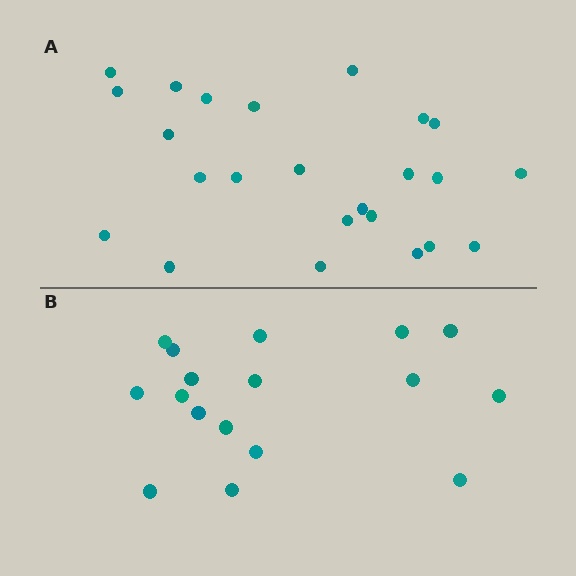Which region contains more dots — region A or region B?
Region A (the top region) has more dots.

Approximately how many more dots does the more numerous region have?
Region A has roughly 8 or so more dots than region B.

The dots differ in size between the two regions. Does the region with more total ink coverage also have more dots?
No. Region B has more total ink coverage because its dots are larger, but region A actually contains more individual dots. Total area can be misleading — the number of items is what matters here.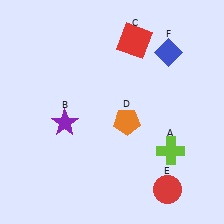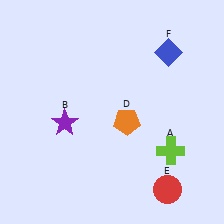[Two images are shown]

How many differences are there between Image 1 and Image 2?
There is 1 difference between the two images.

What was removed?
The red square (C) was removed in Image 2.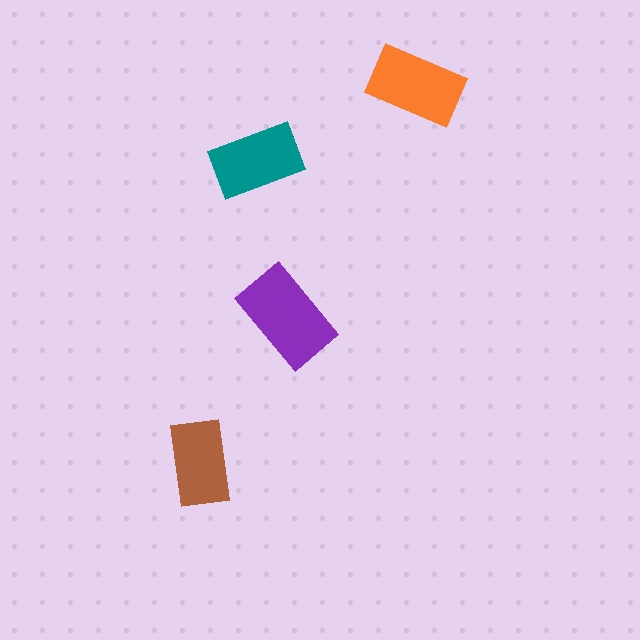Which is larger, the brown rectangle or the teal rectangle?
The teal one.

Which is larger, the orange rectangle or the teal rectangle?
The orange one.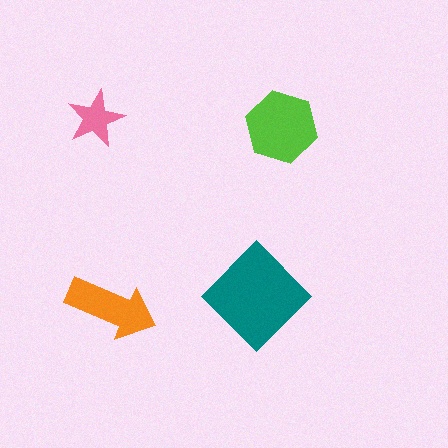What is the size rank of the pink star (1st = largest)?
4th.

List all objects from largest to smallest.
The teal diamond, the lime hexagon, the orange arrow, the pink star.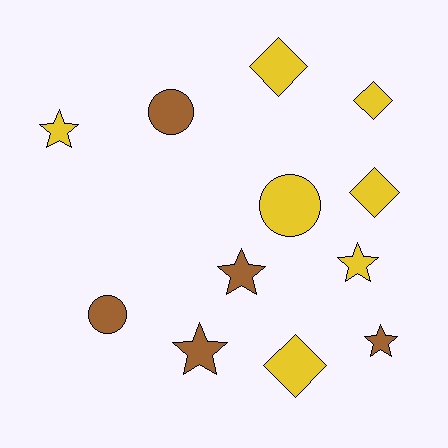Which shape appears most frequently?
Star, with 5 objects.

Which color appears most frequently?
Yellow, with 7 objects.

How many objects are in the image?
There are 12 objects.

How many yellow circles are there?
There is 1 yellow circle.